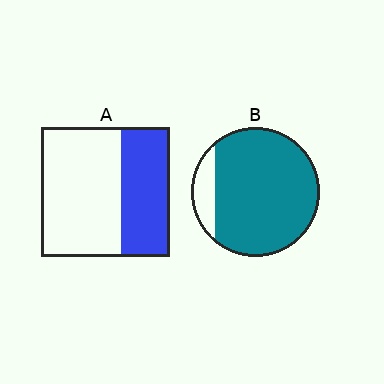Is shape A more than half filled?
No.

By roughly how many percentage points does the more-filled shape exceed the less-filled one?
By roughly 50 percentage points (B over A).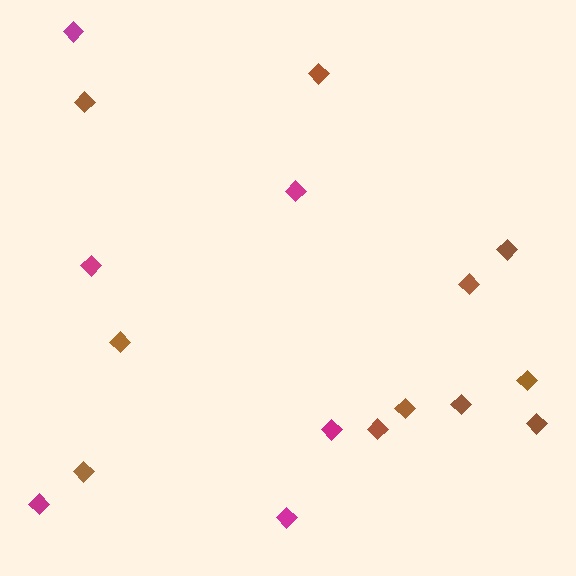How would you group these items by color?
There are 2 groups: one group of brown diamonds (11) and one group of magenta diamonds (6).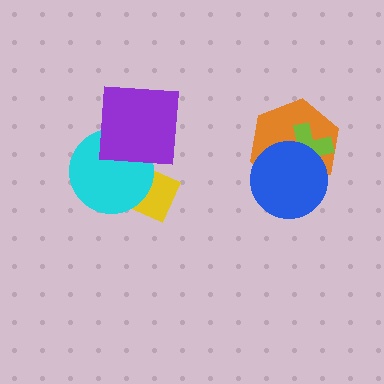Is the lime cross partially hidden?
Yes, it is partially covered by another shape.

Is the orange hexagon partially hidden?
Yes, it is partially covered by another shape.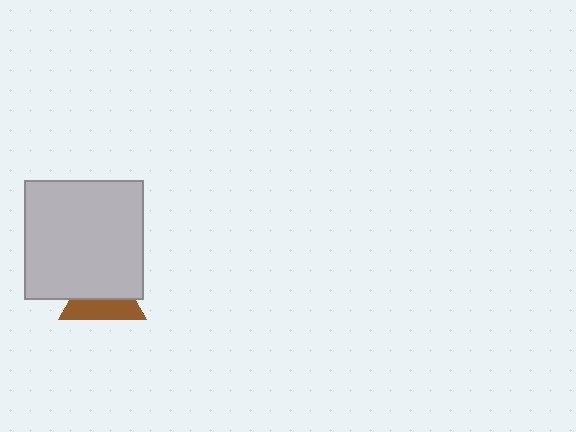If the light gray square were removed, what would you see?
You would see the complete brown triangle.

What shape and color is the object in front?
The object in front is a light gray square.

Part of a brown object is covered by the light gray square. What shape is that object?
It is a triangle.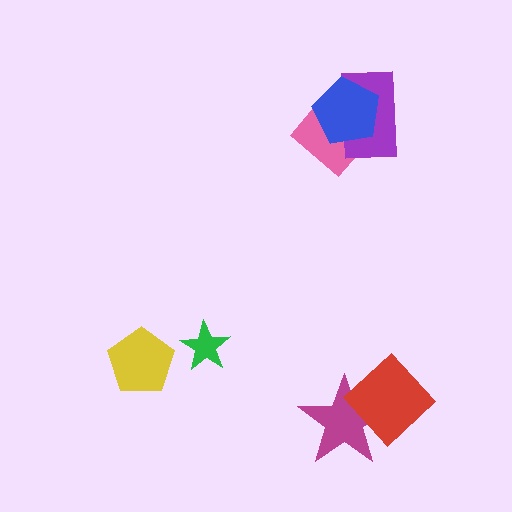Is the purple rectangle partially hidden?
Yes, it is partially covered by another shape.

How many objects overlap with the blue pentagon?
2 objects overlap with the blue pentagon.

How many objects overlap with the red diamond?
1 object overlaps with the red diamond.